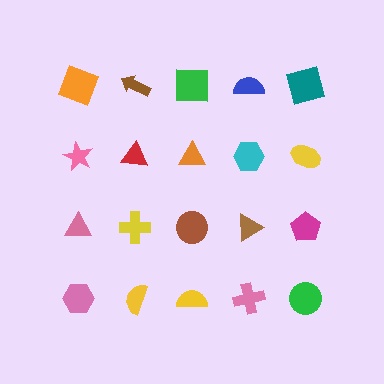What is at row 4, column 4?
A pink cross.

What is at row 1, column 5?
A teal square.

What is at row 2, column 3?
An orange triangle.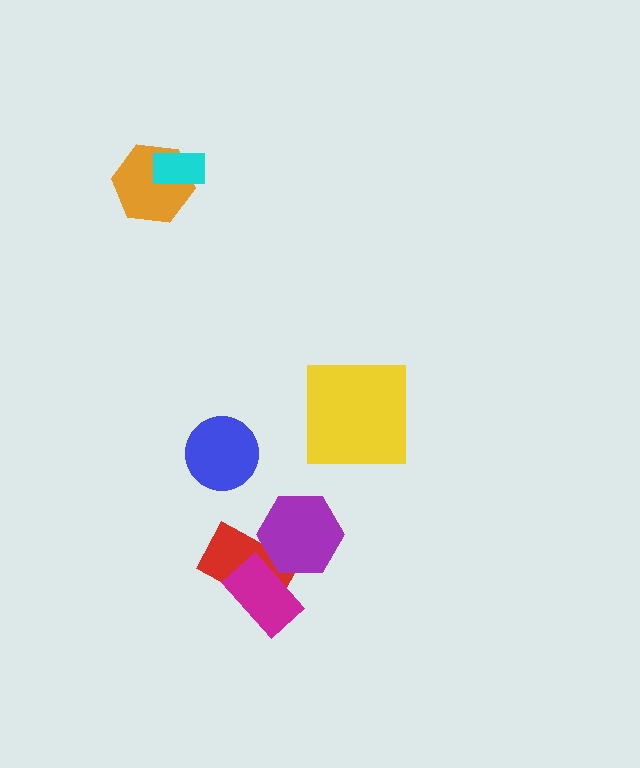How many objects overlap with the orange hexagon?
1 object overlaps with the orange hexagon.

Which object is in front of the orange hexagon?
The cyan rectangle is in front of the orange hexagon.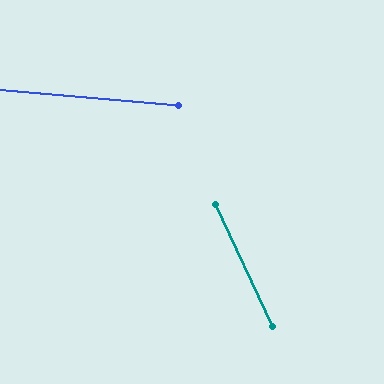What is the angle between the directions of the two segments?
Approximately 60 degrees.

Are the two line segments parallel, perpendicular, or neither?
Neither parallel nor perpendicular — they differ by about 60°.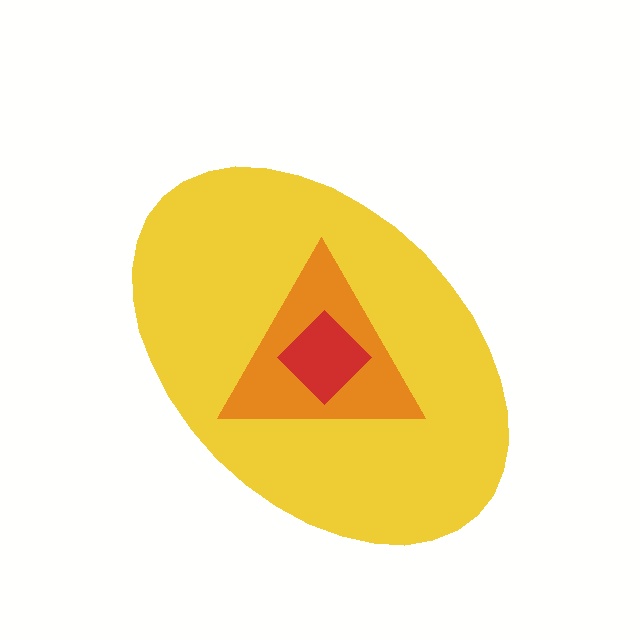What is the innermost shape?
The red diamond.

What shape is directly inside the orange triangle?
The red diamond.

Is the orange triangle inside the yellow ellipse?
Yes.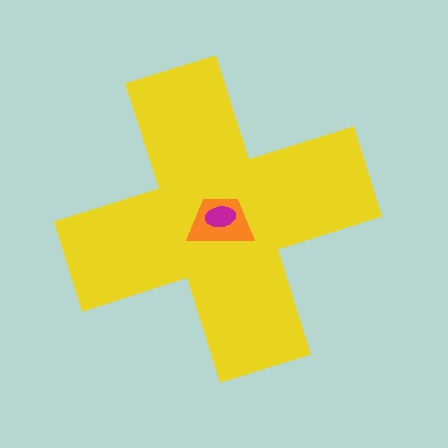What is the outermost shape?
The yellow cross.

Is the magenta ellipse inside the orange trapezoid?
Yes.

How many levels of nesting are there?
3.